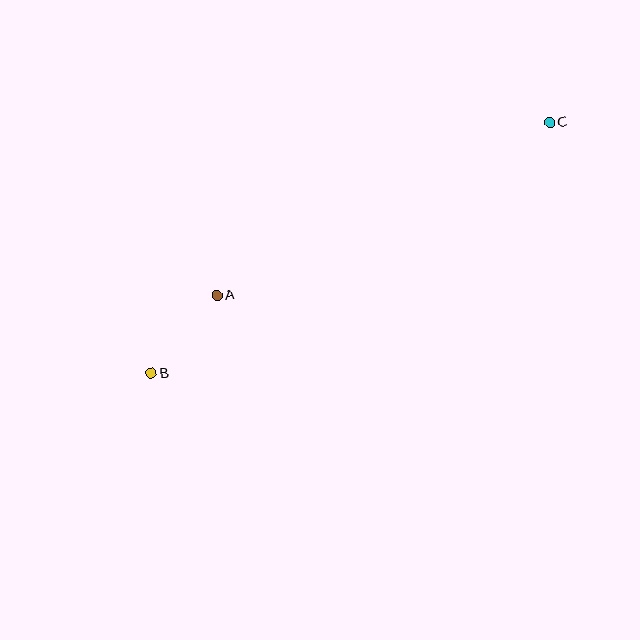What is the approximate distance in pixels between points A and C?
The distance between A and C is approximately 375 pixels.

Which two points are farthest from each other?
Points B and C are farthest from each other.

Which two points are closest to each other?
Points A and B are closest to each other.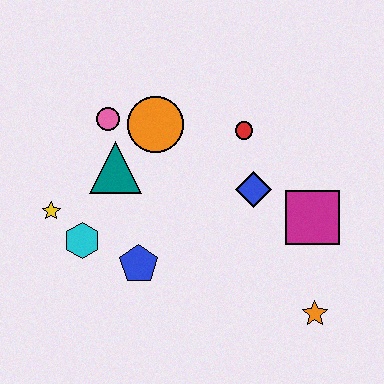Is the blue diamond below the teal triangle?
Yes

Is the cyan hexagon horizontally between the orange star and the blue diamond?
No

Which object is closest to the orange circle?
The pink circle is closest to the orange circle.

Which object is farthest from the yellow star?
The orange star is farthest from the yellow star.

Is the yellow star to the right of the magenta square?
No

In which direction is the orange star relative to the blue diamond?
The orange star is below the blue diamond.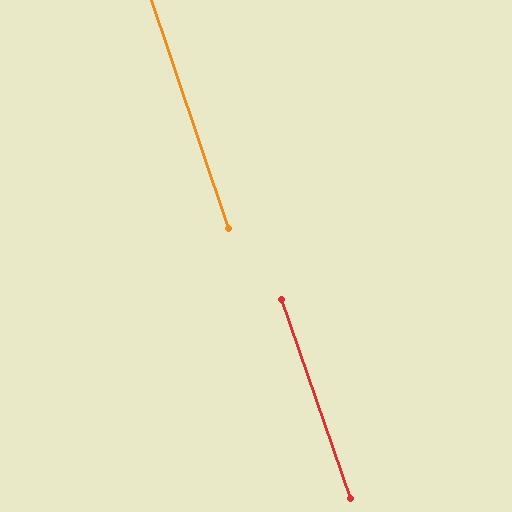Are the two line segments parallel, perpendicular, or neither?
Parallel — their directions differ by only 0.5°.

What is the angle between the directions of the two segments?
Approximately 0 degrees.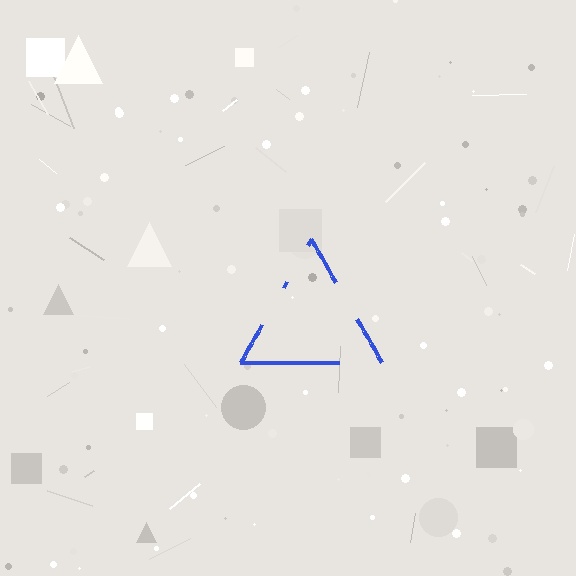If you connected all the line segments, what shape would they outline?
They would outline a triangle.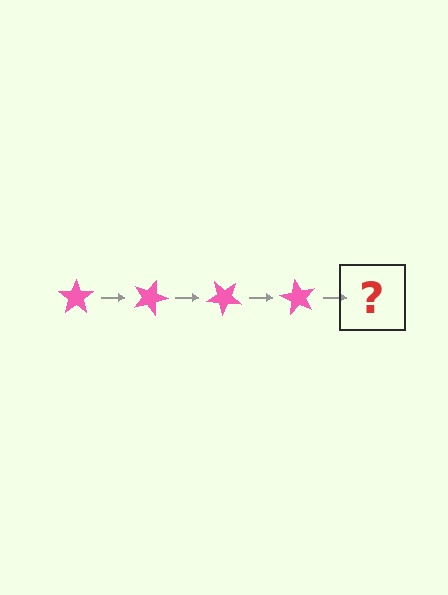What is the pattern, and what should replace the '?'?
The pattern is that the star rotates 20 degrees each step. The '?' should be a pink star rotated 80 degrees.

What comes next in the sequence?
The next element should be a pink star rotated 80 degrees.